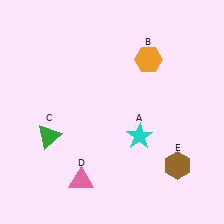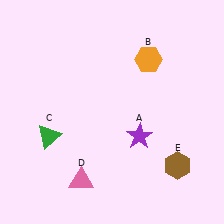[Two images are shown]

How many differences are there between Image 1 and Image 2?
There is 1 difference between the two images.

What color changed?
The star (A) changed from cyan in Image 1 to purple in Image 2.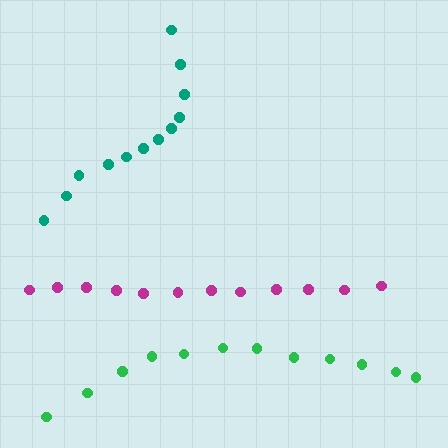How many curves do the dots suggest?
There are 3 distinct paths.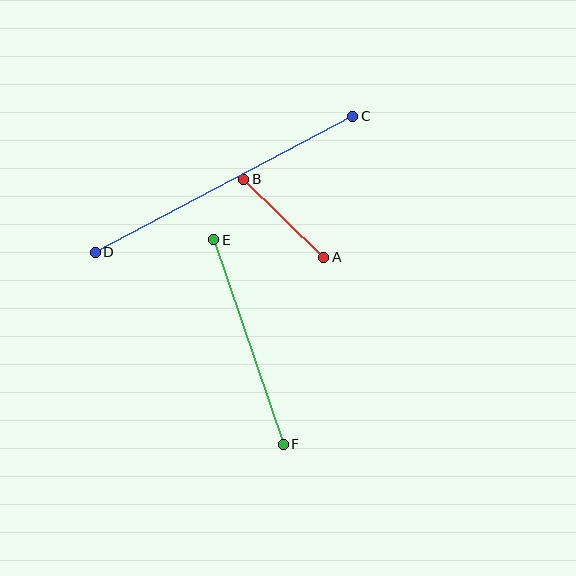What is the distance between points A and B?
The distance is approximately 112 pixels.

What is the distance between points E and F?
The distance is approximately 216 pixels.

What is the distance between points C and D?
The distance is approximately 291 pixels.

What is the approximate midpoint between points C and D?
The midpoint is at approximately (224, 184) pixels.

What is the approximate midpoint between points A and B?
The midpoint is at approximately (284, 218) pixels.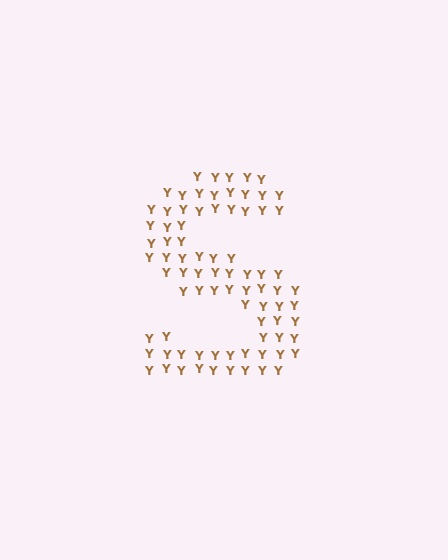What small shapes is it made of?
It is made of small letter Y's.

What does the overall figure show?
The overall figure shows the letter S.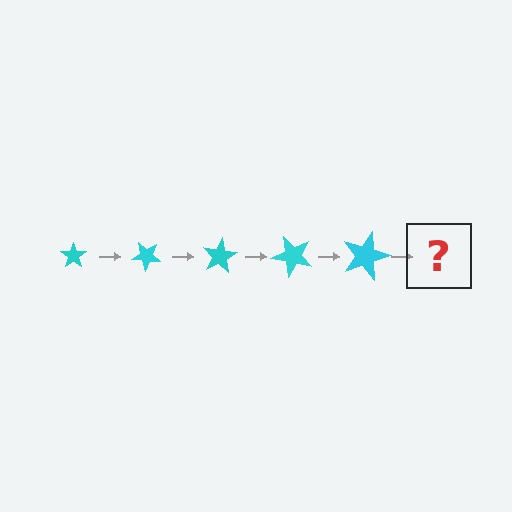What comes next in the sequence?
The next element should be a star, larger than the previous one and rotated 200 degrees from the start.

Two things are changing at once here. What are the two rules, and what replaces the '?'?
The two rules are that the star grows larger each step and it rotates 40 degrees each step. The '?' should be a star, larger than the previous one and rotated 200 degrees from the start.